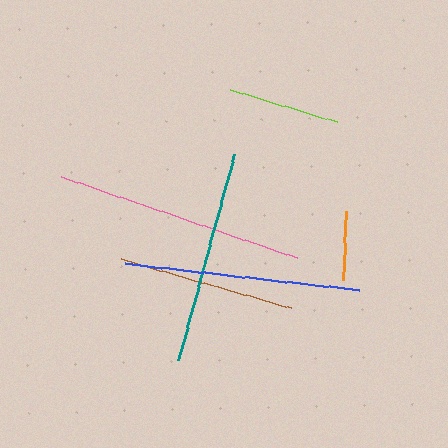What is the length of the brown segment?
The brown segment is approximately 177 pixels long.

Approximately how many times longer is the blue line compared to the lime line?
The blue line is approximately 2.1 times the length of the lime line.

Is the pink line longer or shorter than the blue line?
The pink line is longer than the blue line.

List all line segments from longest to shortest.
From longest to shortest: pink, blue, teal, brown, lime, orange.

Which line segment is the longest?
The pink line is the longest at approximately 249 pixels.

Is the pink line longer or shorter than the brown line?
The pink line is longer than the brown line.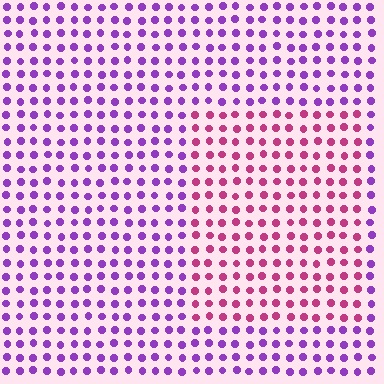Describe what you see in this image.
The image is filled with small purple elements in a uniform arrangement. A rectangle-shaped region is visible where the elements are tinted to a slightly different hue, forming a subtle color boundary.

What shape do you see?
I see a rectangle.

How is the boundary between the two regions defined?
The boundary is defined purely by a slight shift in hue (about 49 degrees). Spacing, size, and orientation are identical on both sides.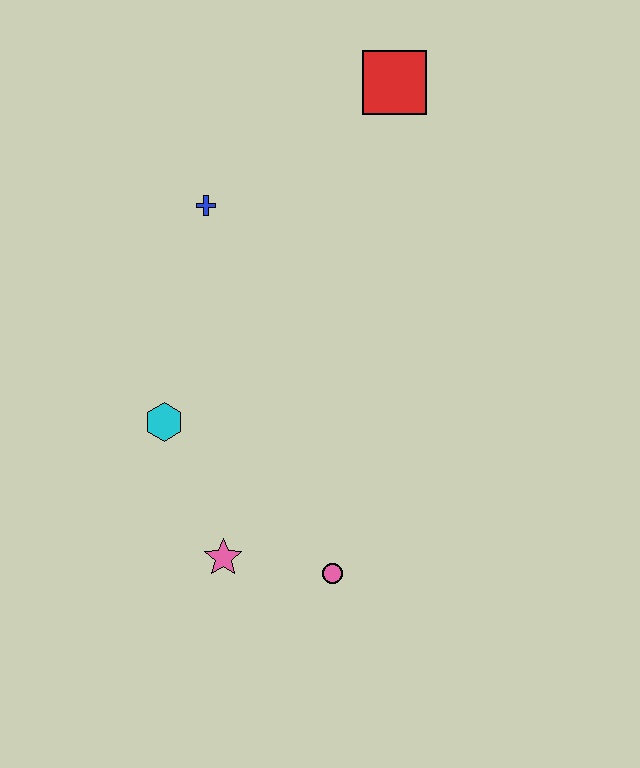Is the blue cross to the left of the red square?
Yes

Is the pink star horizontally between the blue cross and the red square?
Yes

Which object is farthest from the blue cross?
The pink circle is farthest from the blue cross.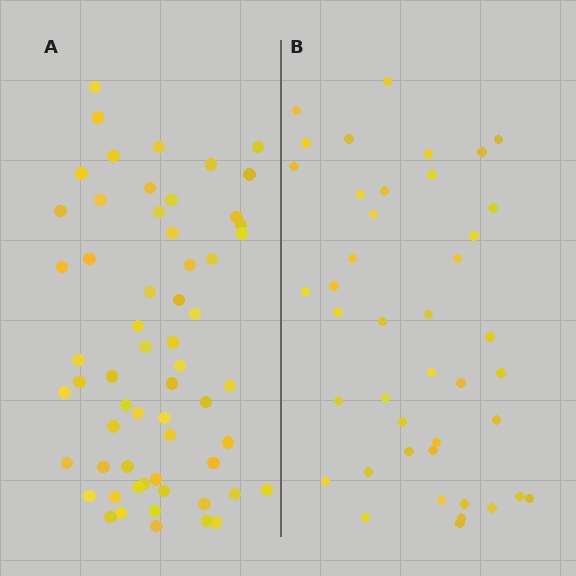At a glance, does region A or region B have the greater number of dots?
Region A (the left region) has more dots.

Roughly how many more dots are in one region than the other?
Region A has approximately 20 more dots than region B.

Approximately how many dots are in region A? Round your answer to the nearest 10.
About 60 dots.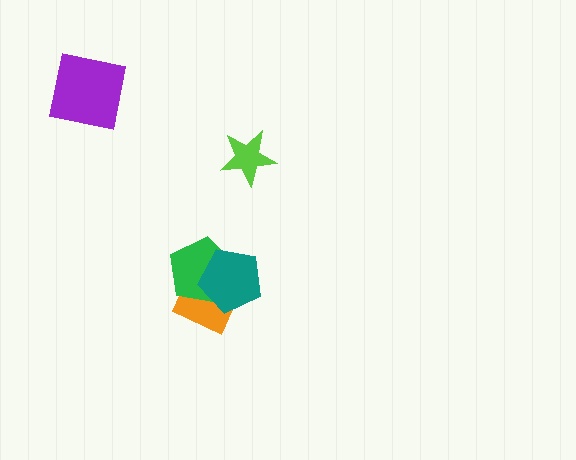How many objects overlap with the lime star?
0 objects overlap with the lime star.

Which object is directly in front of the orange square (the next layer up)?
The green pentagon is directly in front of the orange square.